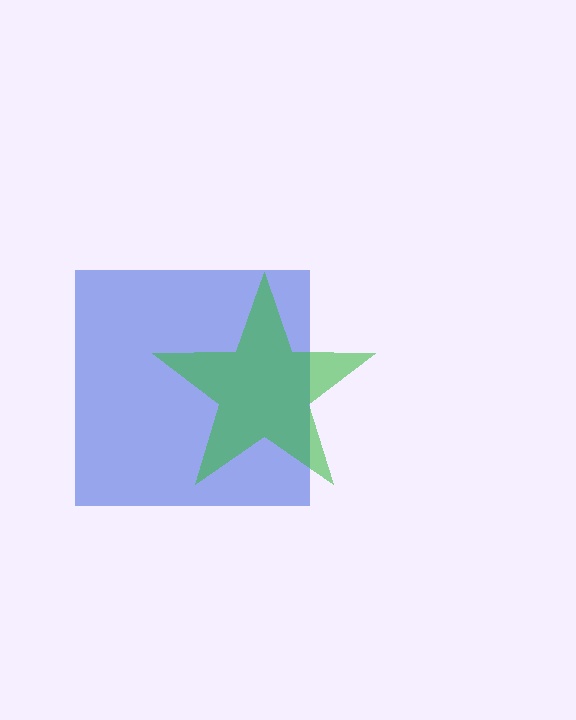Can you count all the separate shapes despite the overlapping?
Yes, there are 2 separate shapes.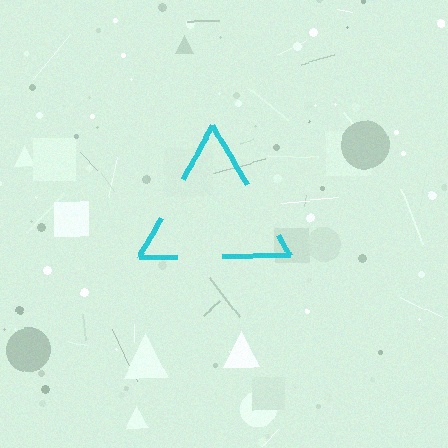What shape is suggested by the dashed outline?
The dashed outline suggests a triangle.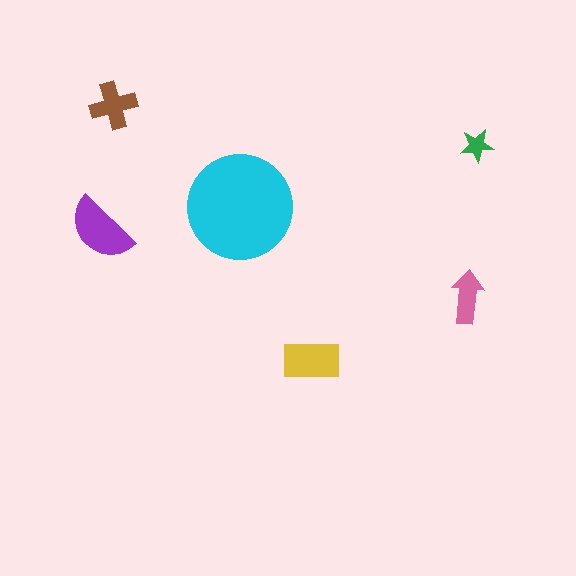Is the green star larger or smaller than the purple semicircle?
Smaller.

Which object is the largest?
The cyan circle.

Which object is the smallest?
The green star.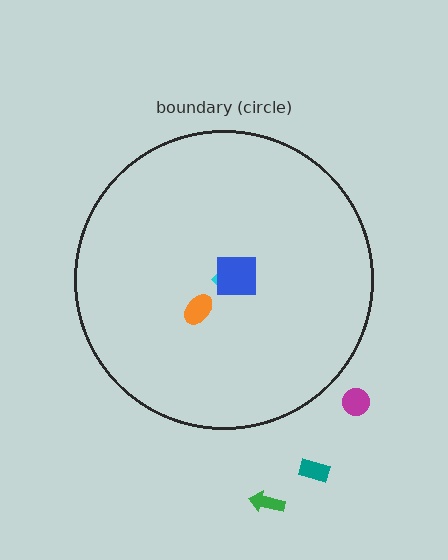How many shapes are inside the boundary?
3 inside, 3 outside.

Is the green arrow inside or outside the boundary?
Outside.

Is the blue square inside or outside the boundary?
Inside.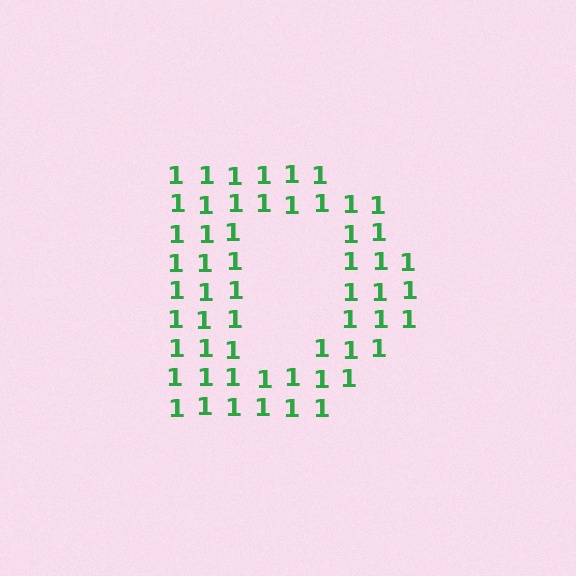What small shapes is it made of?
It is made of small digit 1's.